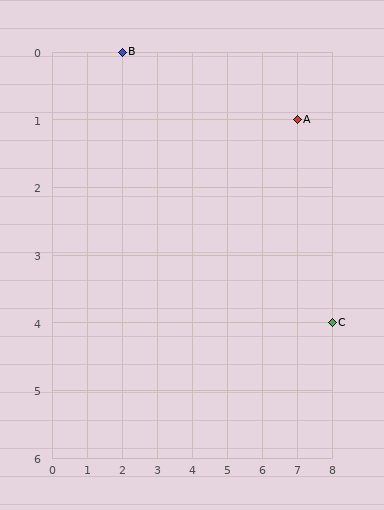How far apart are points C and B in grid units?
Points C and B are 6 columns and 4 rows apart (about 7.2 grid units diagonally).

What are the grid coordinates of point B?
Point B is at grid coordinates (2, 0).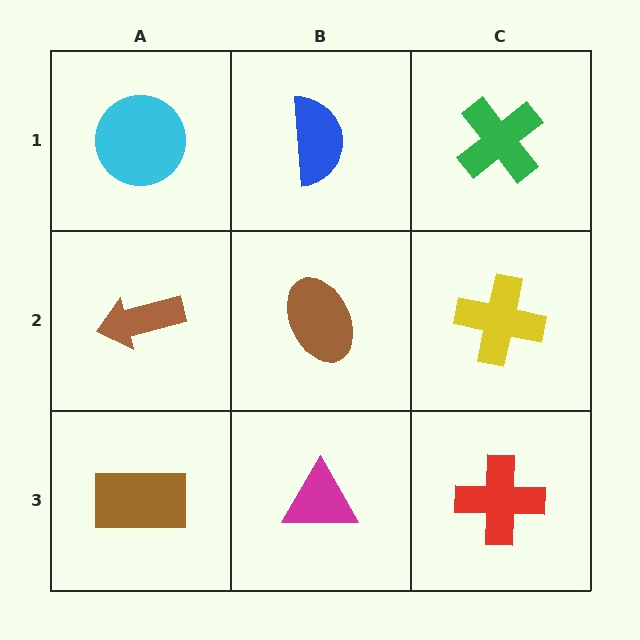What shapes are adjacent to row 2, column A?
A cyan circle (row 1, column A), a brown rectangle (row 3, column A), a brown ellipse (row 2, column B).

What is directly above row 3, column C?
A yellow cross.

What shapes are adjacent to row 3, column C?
A yellow cross (row 2, column C), a magenta triangle (row 3, column B).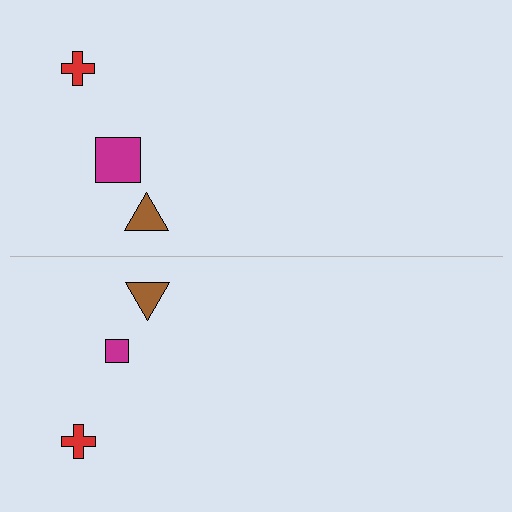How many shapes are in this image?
There are 6 shapes in this image.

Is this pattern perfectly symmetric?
No, the pattern is not perfectly symmetric. The magenta square on the bottom side has a different size than its mirror counterpart.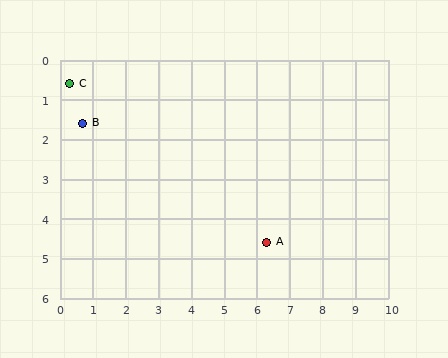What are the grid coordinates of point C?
Point C is at approximately (0.3, 0.6).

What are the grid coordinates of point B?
Point B is at approximately (0.7, 1.6).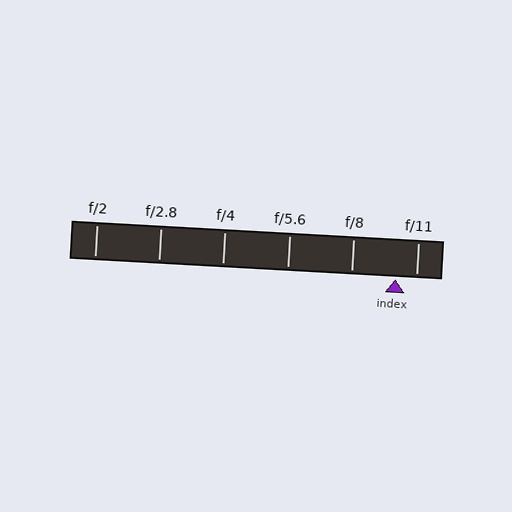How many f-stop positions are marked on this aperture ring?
There are 6 f-stop positions marked.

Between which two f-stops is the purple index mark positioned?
The index mark is between f/8 and f/11.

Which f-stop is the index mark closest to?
The index mark is closest to f/11.